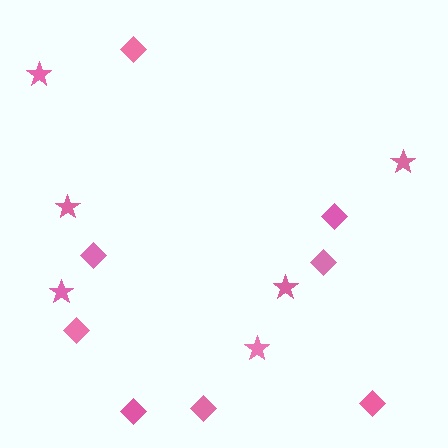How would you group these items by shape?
There are 2 groups: one group of stars (6) and one group of diamonds (8).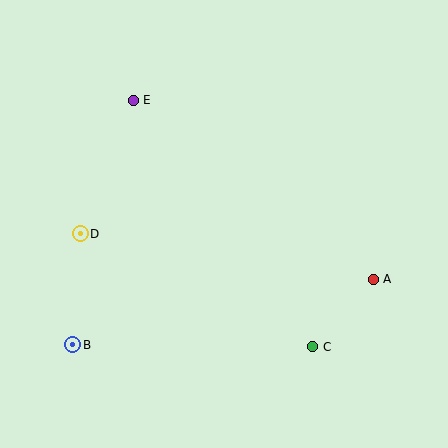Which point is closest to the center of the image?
Point D at (80, 234) is closest to the center.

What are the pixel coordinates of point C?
Point C is at (313, 347).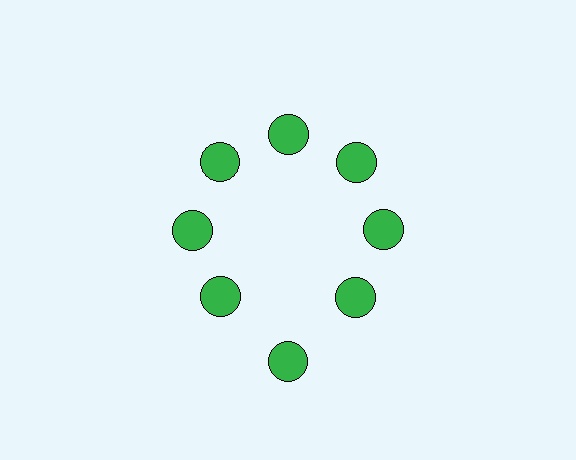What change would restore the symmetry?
The symmetry would be restored by moving it inward, back onto the ring so that all 8 circles sit at equal angles and equal distance from the center.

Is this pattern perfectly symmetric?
No. The 8 green circles are arranged in a ring, but one element near the 6 o'clock position is pushed outward from the center, breaking the 8-fold rotational symmetry.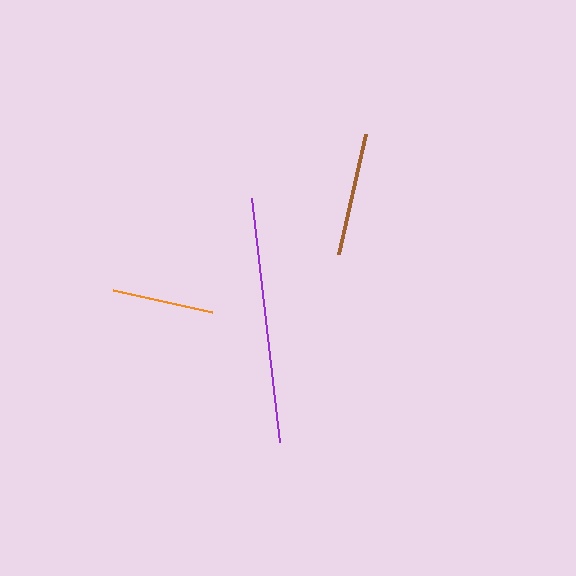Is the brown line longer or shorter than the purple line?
The purple line is longer than the brown line.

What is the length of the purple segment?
The purple segment is approximately 246 pixels long.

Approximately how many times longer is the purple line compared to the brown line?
The purple line is approximately 2.0 times the length of the brown line.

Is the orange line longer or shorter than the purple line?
The purple line is longer than the orange line.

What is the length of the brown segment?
The brown segment is approximately 123 pixels long.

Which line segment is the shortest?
The orange line is the shortest at approximately 101 pixels.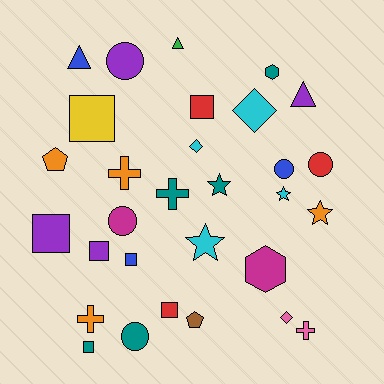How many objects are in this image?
There are 30 objects.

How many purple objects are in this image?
There are 4 purple objects.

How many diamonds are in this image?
There are 3 diamonds.